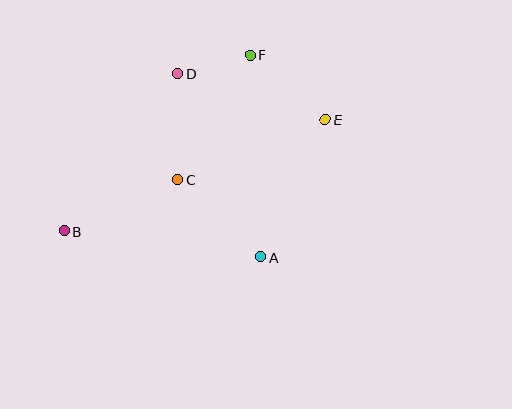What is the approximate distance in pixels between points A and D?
The distance between A and D is approximately 201 pixels.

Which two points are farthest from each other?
Points B and E are farthest from each other.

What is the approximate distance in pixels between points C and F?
The distance between C and F is approximately 144 pixels.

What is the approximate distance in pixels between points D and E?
The distance between D and E is approximately 154 pixels.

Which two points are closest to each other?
Points D and F are closest to each other.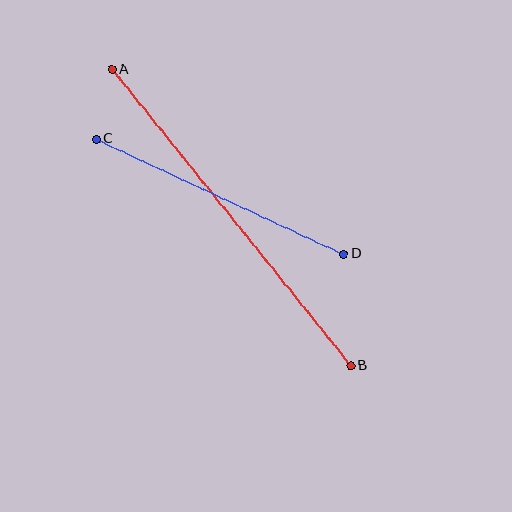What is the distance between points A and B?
The distance is approximately 380 pixels.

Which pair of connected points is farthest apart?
Points A and B are farthest apart.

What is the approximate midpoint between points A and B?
The midpoint is at approximately (231, 218) pixels.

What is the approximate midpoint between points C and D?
The midpoint is at approximately (220, 197) pixels.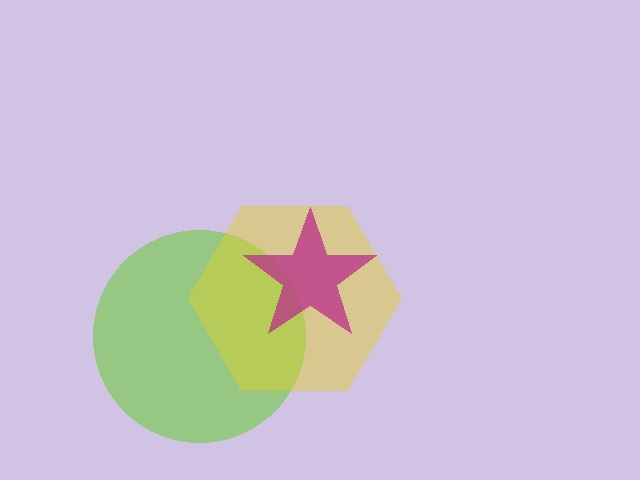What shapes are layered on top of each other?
The layered shapes are: a lime circle, a yellow hexagon, a magenta star.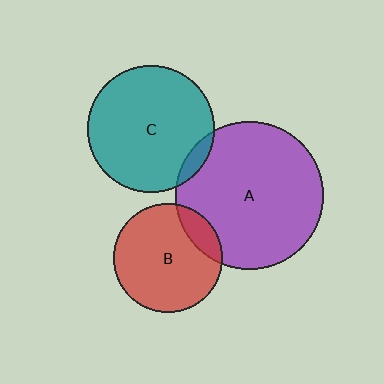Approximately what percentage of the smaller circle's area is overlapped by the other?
Approximately 15%.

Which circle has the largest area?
Circle A (purple).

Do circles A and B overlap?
Yes.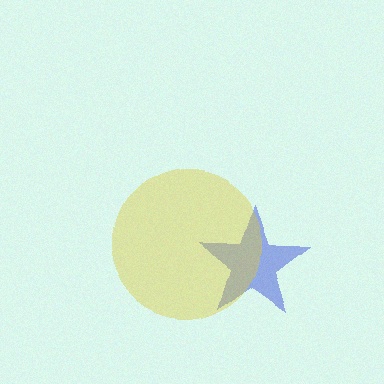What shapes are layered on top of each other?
The layered shapes are: a blue star, a yellow circle.